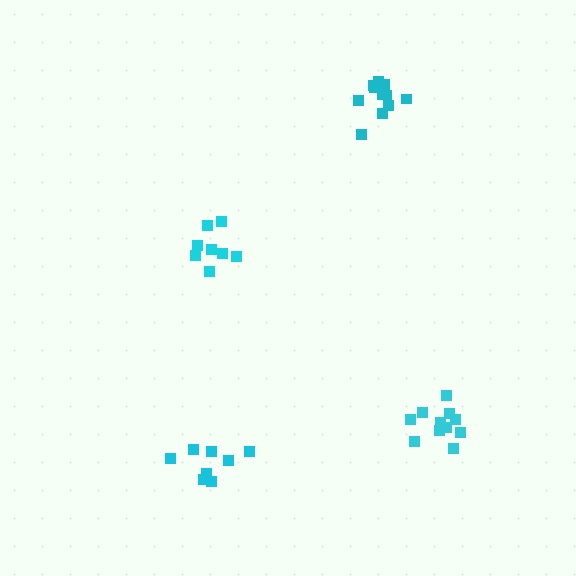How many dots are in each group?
Group 1: 11 dots, Group 2: 8 dots, Group 3: 8 dots, Group 4: 11 dots (38 total).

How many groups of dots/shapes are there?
There are 4 groups.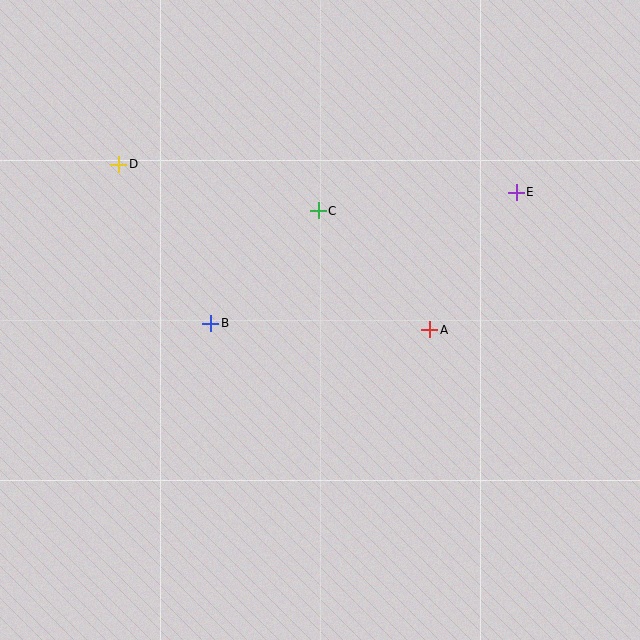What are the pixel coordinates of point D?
Point D is at (119, 164).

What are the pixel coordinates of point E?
Point E is at (516, 192).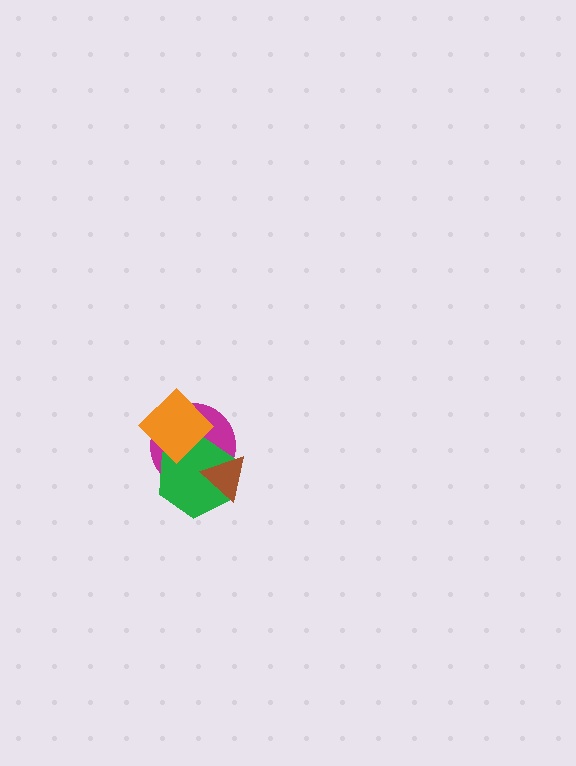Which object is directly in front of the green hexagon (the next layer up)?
The orange diamond is directly in front of the green hexagon.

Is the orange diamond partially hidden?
No, no other shape covers it.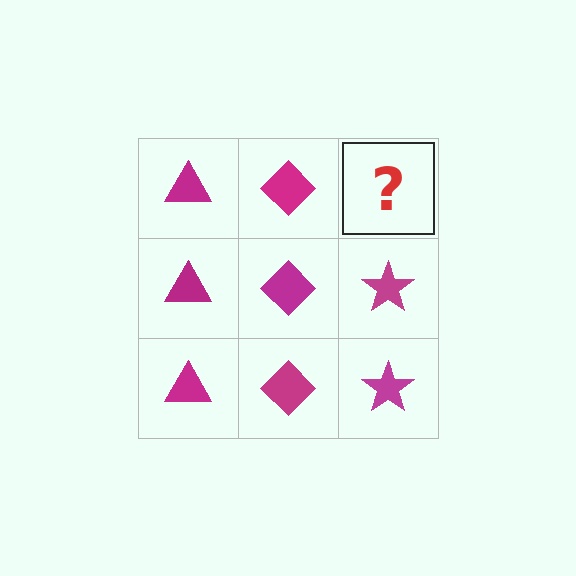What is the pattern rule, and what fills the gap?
The rule is that each column has a consistent shape. The gap should be filled with a magenta star.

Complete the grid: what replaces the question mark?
The question mark should be replaced with a magenta star.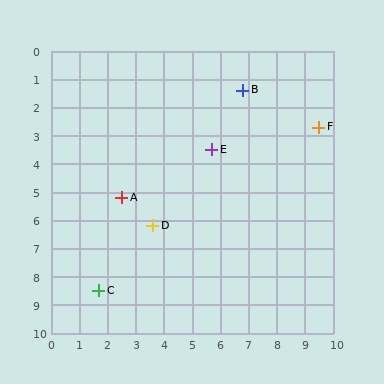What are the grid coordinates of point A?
Point A is at approximately (2.5, 5.2).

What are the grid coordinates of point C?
Point C is at approximately (1.7, 8.5).